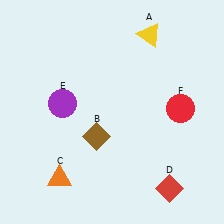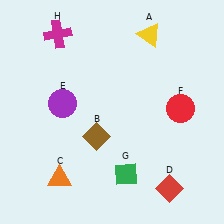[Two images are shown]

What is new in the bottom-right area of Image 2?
A green diamond (G) was added in the bottom-right area of Image 2.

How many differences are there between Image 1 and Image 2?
There are 2 differences between the two images.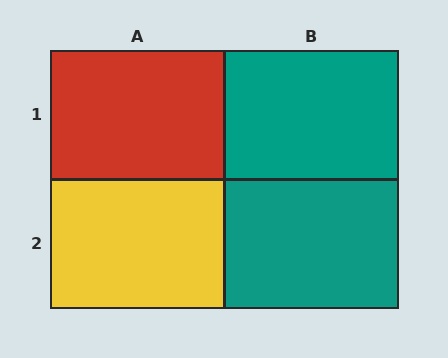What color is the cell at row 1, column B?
Teal.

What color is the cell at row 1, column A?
Red.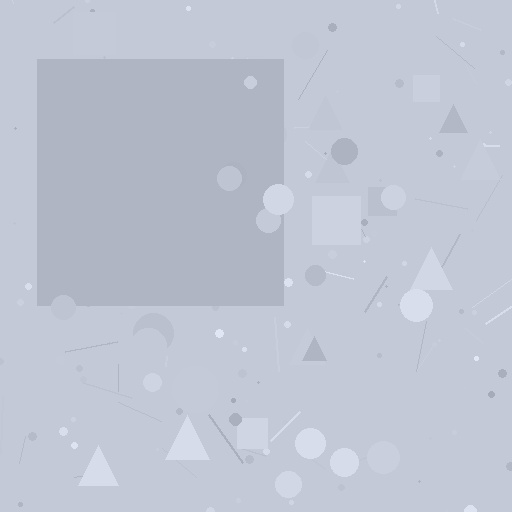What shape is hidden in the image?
A square is hidden in the image.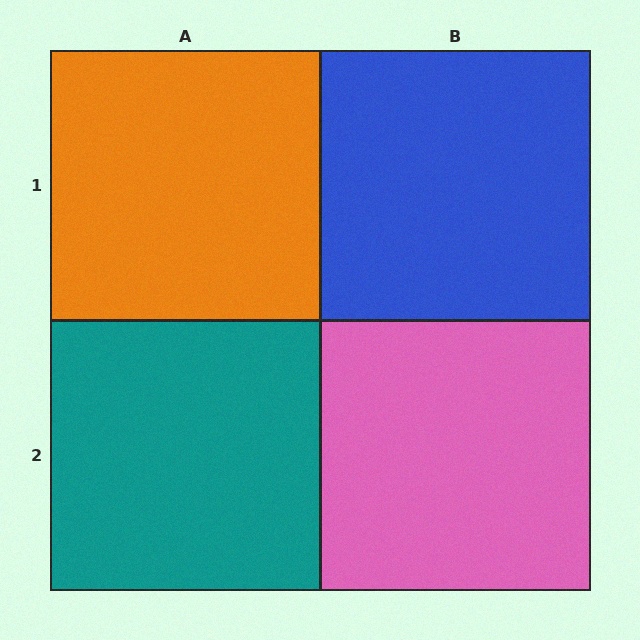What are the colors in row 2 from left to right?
Teal, pink.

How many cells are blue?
1 cell is blue.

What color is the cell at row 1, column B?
Blue.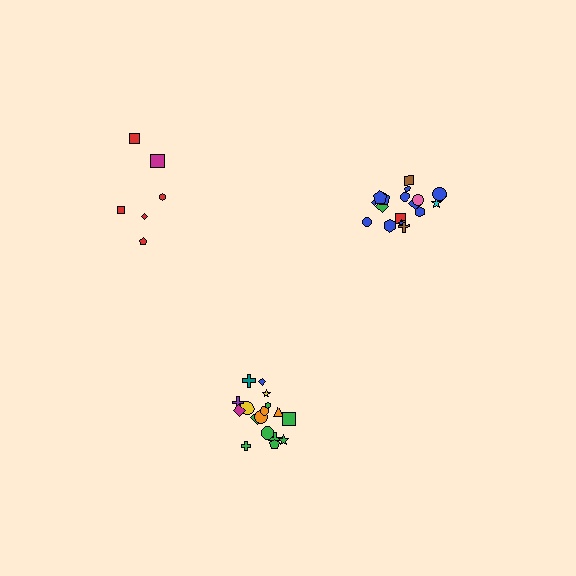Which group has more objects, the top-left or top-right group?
The top-right group.